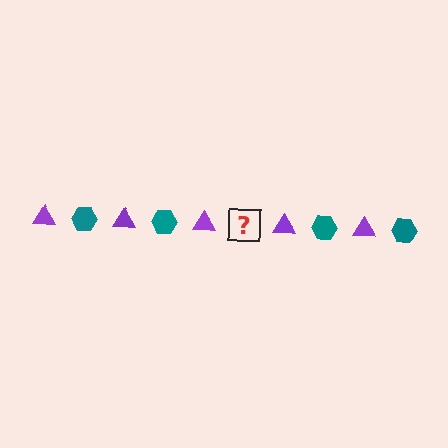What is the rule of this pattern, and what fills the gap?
The rule is that the pattern alternates between purple triangle and teal hexagon. The gap should be filled with a teal hexagon.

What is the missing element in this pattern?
The missing element is a teal hexagon.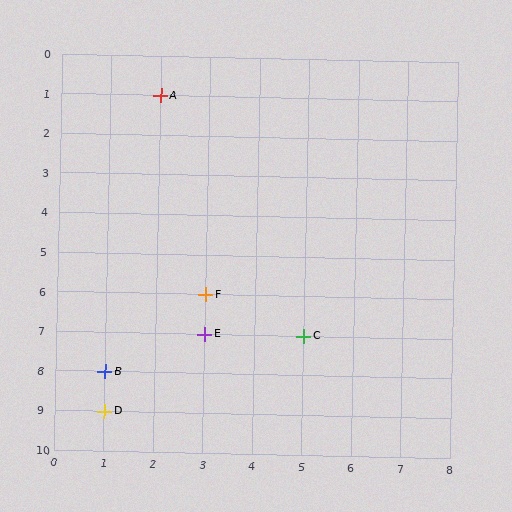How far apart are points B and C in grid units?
Points B and C are 4 columns and 1 row apart (about 4.1 grid units diagonally).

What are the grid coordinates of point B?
Point B is at grid coordinates (1, 8).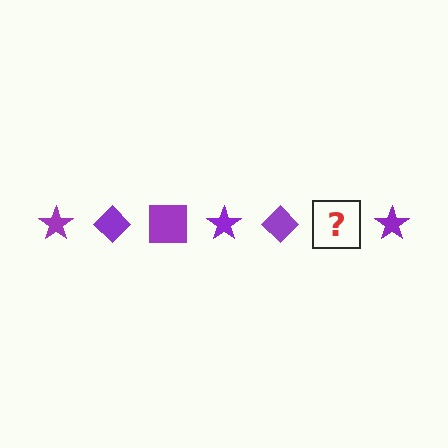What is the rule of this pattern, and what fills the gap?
The rule is that the pattern cycles through star, diamond, square shapes in purple. The gap should be filled with a purple square.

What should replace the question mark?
The question mark should be replaced with a purple square.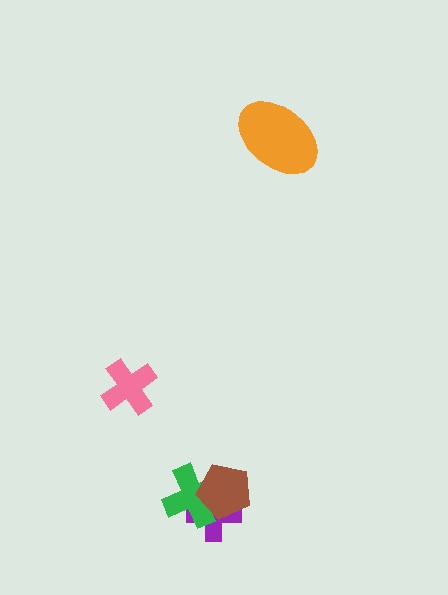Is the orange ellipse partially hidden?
No, no other shape covers it.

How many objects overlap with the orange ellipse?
0 objects overlap with the orange ellipse.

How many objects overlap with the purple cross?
2 objects overlap with the purple cross.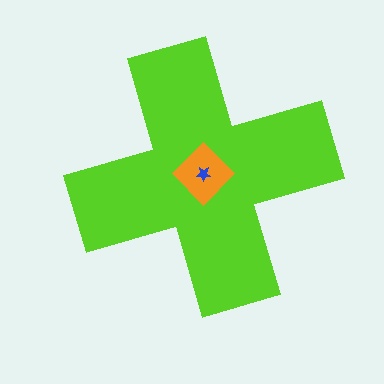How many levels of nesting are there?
3.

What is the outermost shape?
The lime cross.